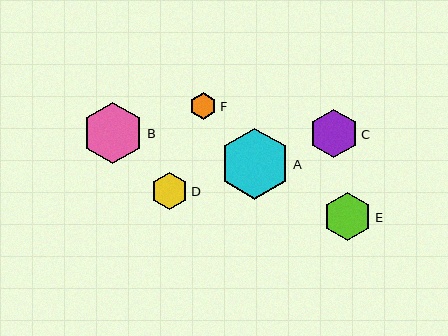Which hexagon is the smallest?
Hexagon F is the smallest with a size of approximately 27 pixels.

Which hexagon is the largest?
Hexagon A is the largest with a size of approximately 71 pixels.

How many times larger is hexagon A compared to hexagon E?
Hexagon A is approximately 1.5 times the size of hexagon E.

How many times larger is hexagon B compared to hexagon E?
Hexagon B is approximately 1.3 times the size of hexagon E.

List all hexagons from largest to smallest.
From largest to smallest: A, B, C, E, D, F.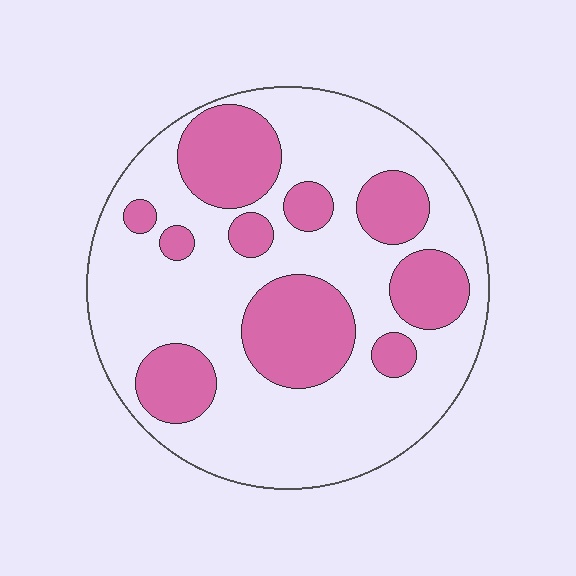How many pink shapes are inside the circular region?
10.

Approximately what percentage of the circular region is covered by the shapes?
Approximately 30%.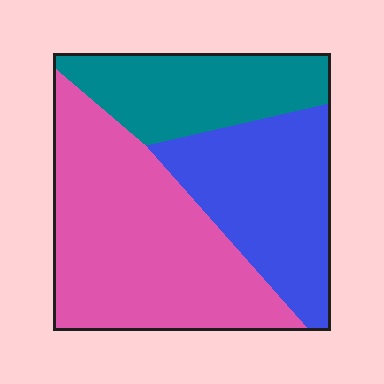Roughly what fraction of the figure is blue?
Blue covers about 30% of the figure.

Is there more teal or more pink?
Pink.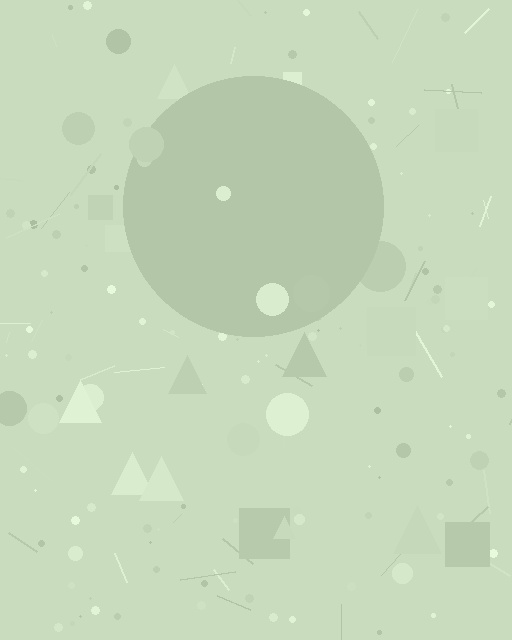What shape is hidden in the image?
A circle is hidden in the image.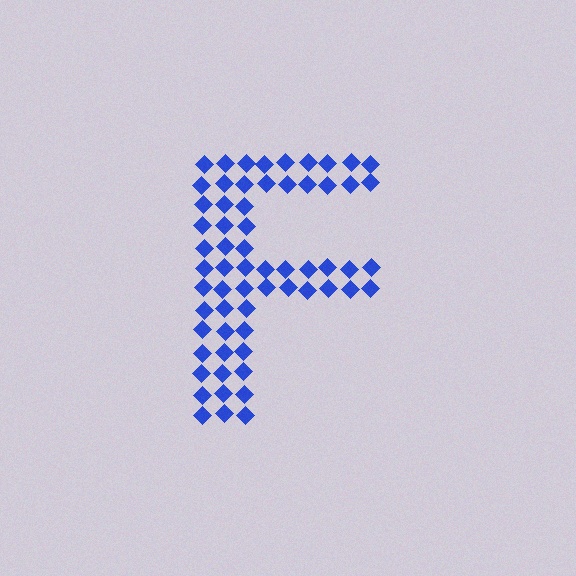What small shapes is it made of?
It is made of small diamonds.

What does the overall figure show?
The overall figure shows the letter F.